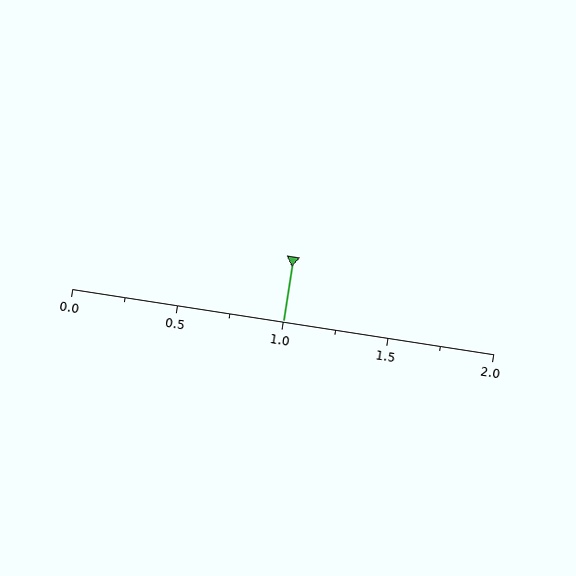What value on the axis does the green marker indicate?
The marker indicates approximately 1.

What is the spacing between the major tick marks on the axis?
The major ticks are spaced 0.5 apart.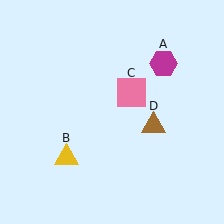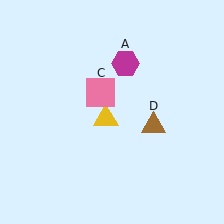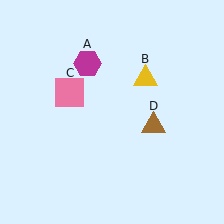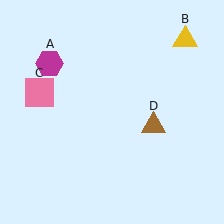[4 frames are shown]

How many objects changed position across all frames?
3 objects changed position: magenta hexagon (object A), yellow triangle (object B), pink square (object C).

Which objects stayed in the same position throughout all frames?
Brown triangle (object D) remained stationary.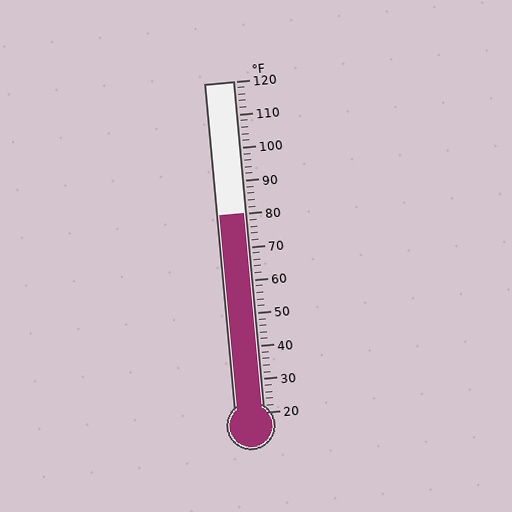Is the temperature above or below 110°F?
The temperature is below 110°F.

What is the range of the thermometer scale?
The thermometer scale ranges from 20°F to 120°F.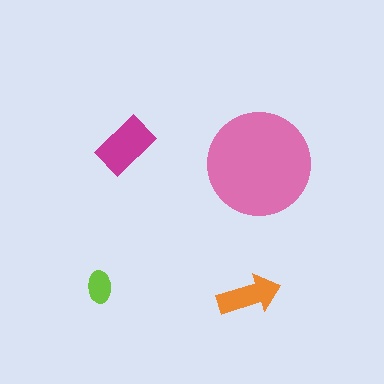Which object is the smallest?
The lime ellipse.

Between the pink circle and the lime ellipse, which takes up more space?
The pink circle.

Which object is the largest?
The pink circle.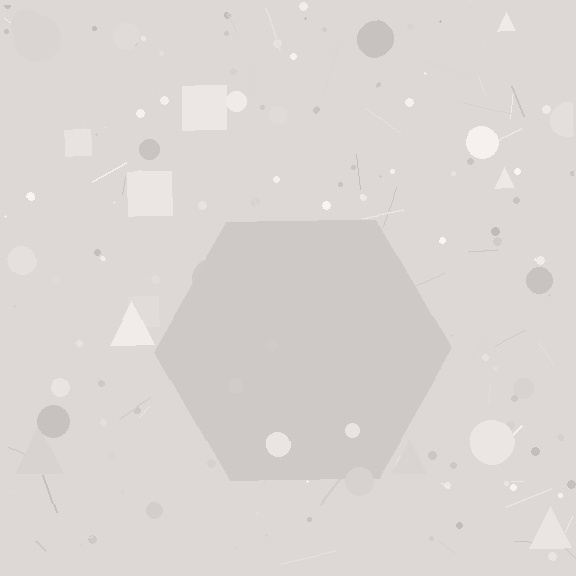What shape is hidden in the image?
A hexagon is hidden in the image.